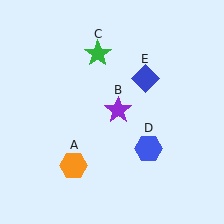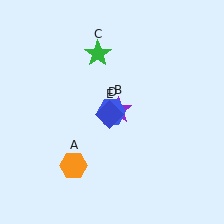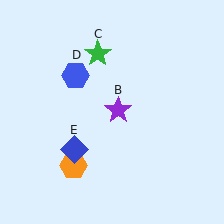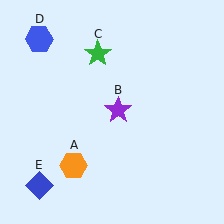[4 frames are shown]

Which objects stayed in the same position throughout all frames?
Orange hexagon (object A) and purple star (object B) and green star (object C) remained stationary.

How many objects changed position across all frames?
2 objects changed position: blue hexagon (object D), blue diamond (object E).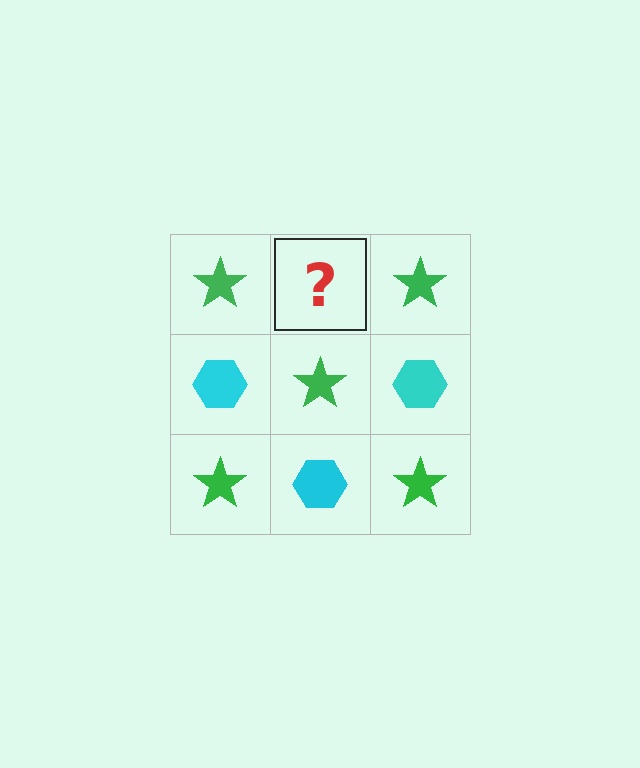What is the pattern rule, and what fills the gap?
The rule is that it alternates green star and cyan hexagon in a checkerboard pattern. The gap should be filled with a cyan hexagon.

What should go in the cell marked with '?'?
The missing cell should contain a cyan hexagon.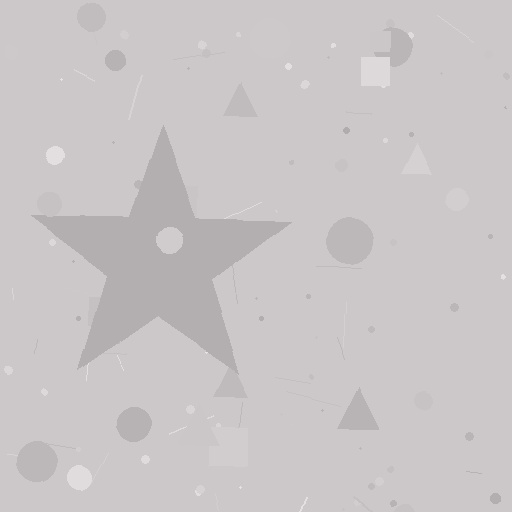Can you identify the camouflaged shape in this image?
The camouflaged shape is a star.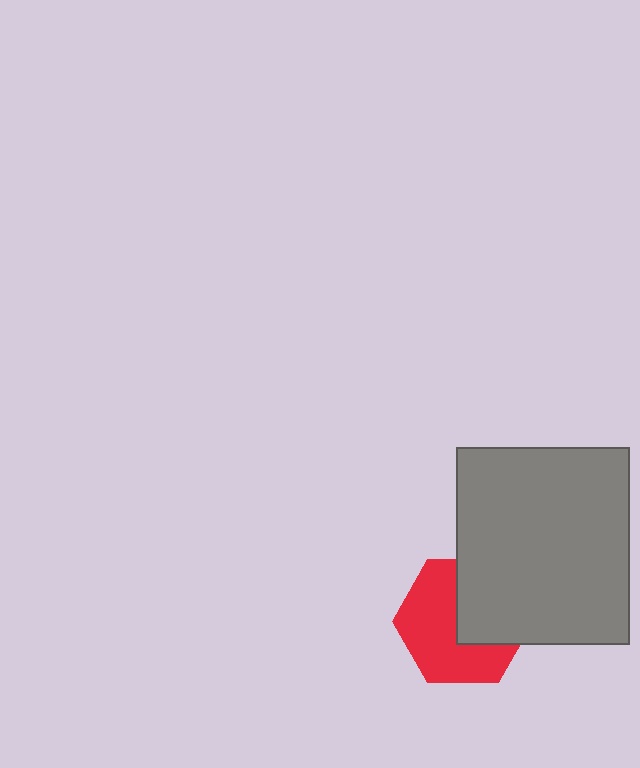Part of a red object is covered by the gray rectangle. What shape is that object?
It is a hexagon.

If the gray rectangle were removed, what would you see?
You would see the complete red hexagon.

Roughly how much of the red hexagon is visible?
About half of it is visible (roughly 58%).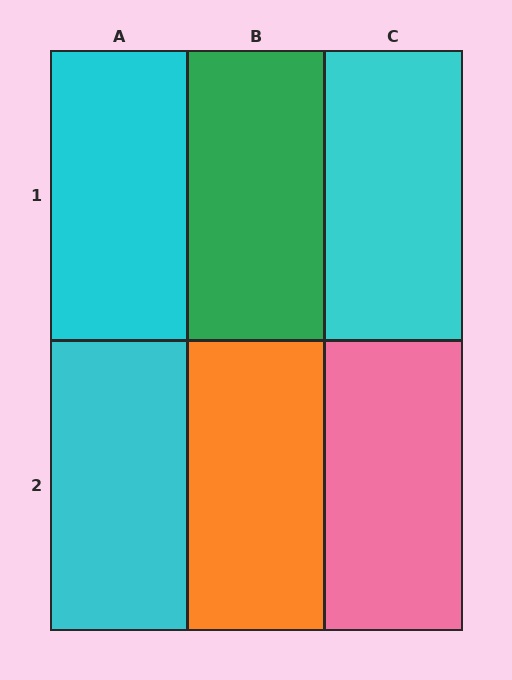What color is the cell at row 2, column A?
Cyan.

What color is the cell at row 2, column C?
Pink.